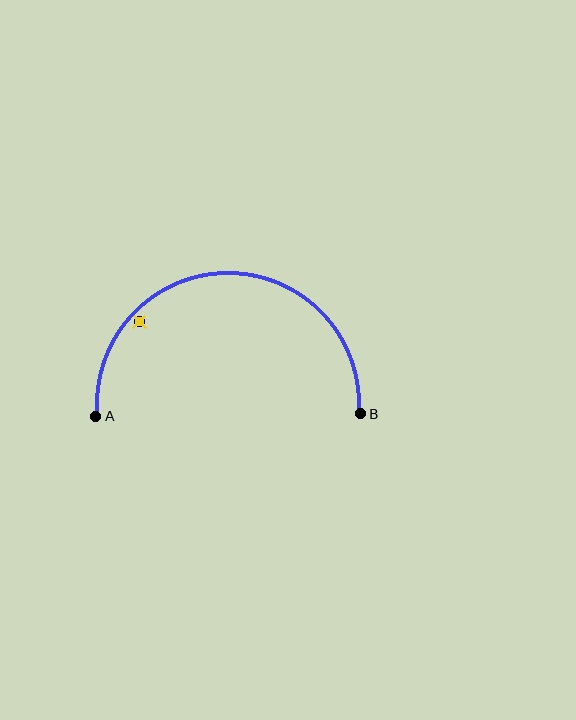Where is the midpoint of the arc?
The arc midpoint is the point on the curve farthest from the straight line joining A and B. It sits above that line.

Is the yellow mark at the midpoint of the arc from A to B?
No — the yellow mark does not lie on the arc at all. It sits slightly inside the curve.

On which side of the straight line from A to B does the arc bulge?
The arc bulges above the straight line connecting A and B.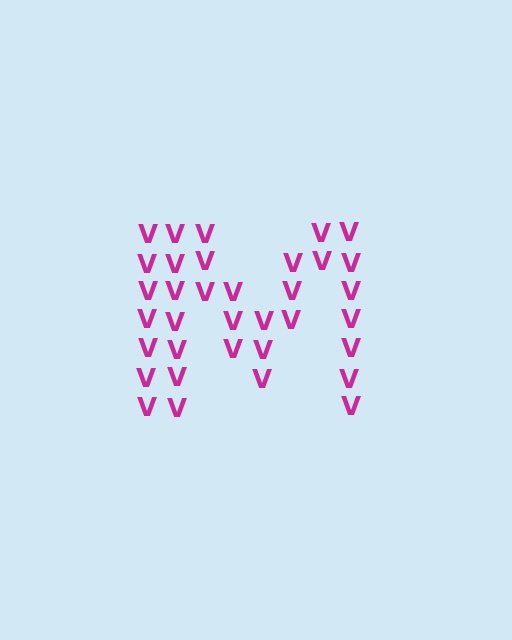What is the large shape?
The large shape is the letter M.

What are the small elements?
The small elements are letter V's.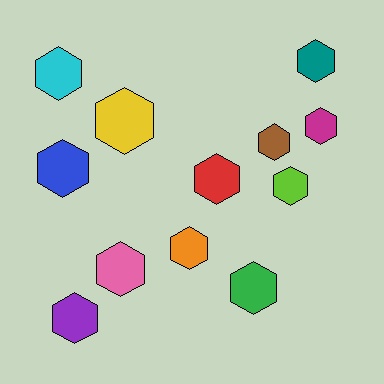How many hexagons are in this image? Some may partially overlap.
There are 12 hexagons.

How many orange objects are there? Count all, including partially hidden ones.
There is 1 orange object.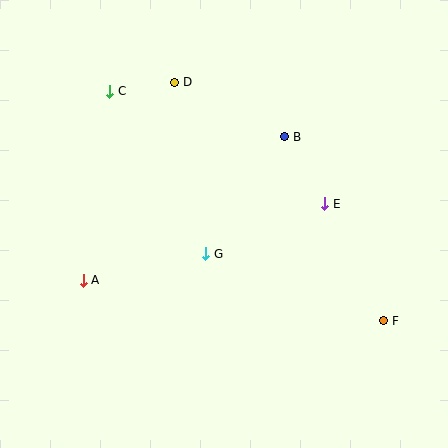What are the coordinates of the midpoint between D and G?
The midpoint between D and G is at (190, 168).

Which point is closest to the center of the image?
Point G at (206, 254) is closest to the center.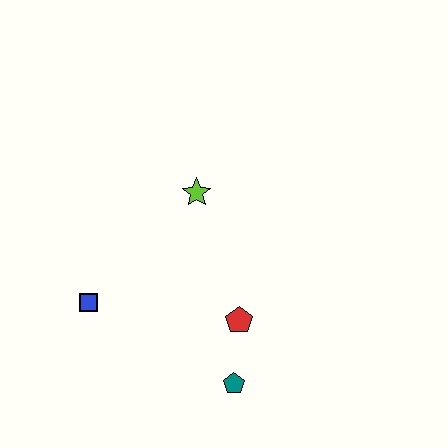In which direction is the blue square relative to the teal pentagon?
The blue square is to the left of the teal pentagon.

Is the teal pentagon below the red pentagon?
Yes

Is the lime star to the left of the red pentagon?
Yes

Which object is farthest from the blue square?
The teal pentagon is farthest from the blue square.